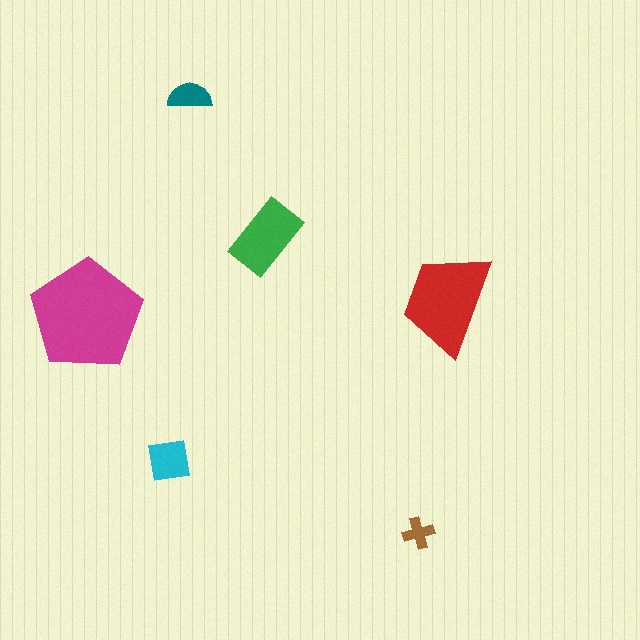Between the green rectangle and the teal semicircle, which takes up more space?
The green rectangle.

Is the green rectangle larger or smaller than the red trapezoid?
Smaller.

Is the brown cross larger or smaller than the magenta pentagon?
Smaller.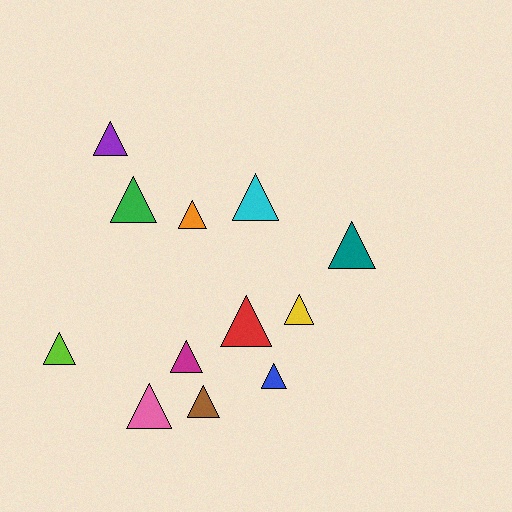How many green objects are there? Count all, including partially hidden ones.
There is 1 green object.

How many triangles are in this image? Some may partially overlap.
There are 12 triangles.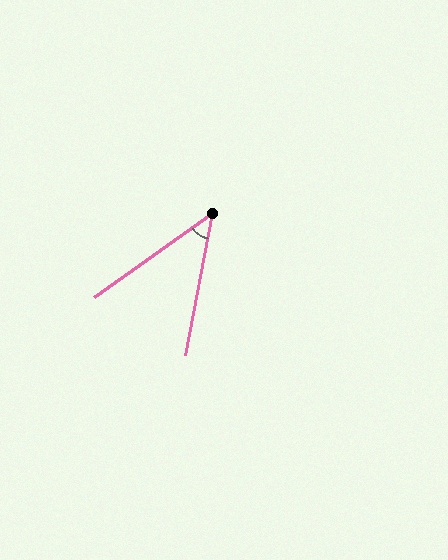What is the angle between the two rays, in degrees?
Approximately 44 degrees.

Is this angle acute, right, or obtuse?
It is acute.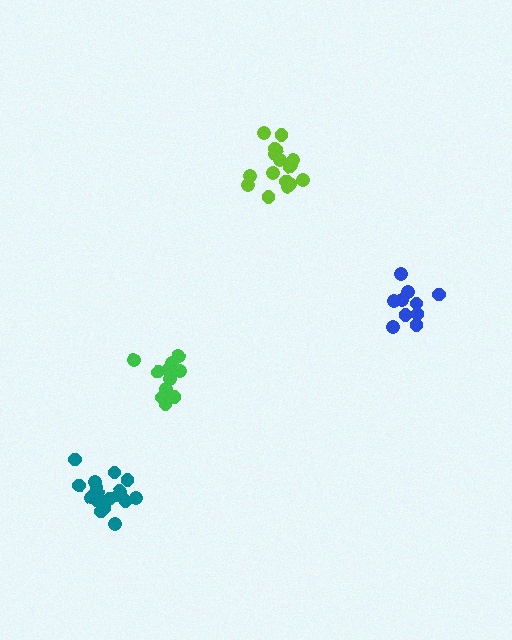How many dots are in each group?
Group 1: 17 dots, Group 2: 17 dots, Group 3: 11 dots, Group 4: 11 dots (56 total).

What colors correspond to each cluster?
The clusters are colored: teal, lime, blue, green.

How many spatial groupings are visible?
There are 4 spatial groupings.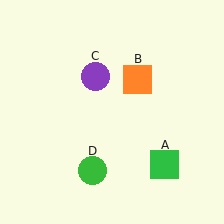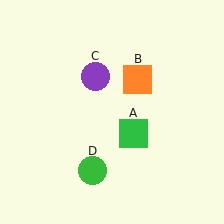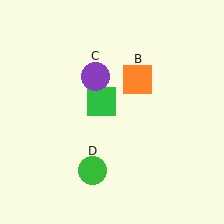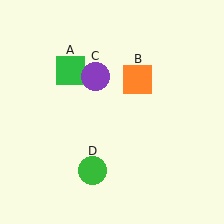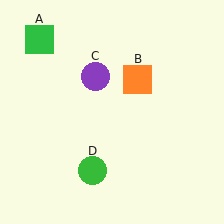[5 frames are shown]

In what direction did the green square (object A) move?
The green square (object A) moved up and to the left.